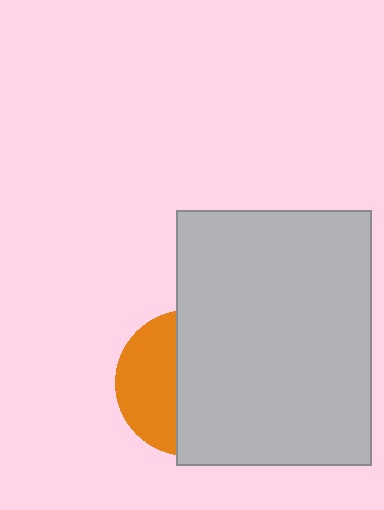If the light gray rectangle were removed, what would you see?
You would see the complete orange circle.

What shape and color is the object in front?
The object in front is a light gray rectangle.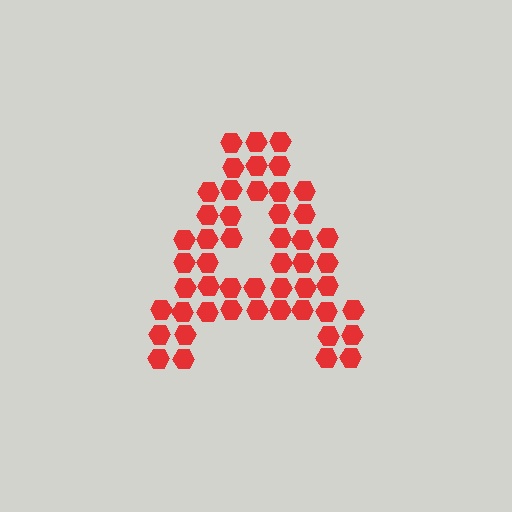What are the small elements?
The small elements are hexagons.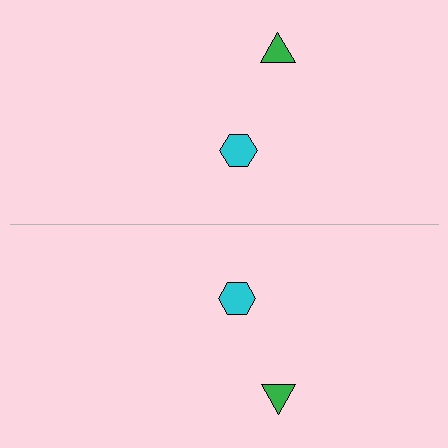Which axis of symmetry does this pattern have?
The pattern has a horizontal axis of symmetry running through the center of the image.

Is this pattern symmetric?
Yes, this pattern has bilateral (reflection) symmetry.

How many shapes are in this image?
There are 4 shapes in this image.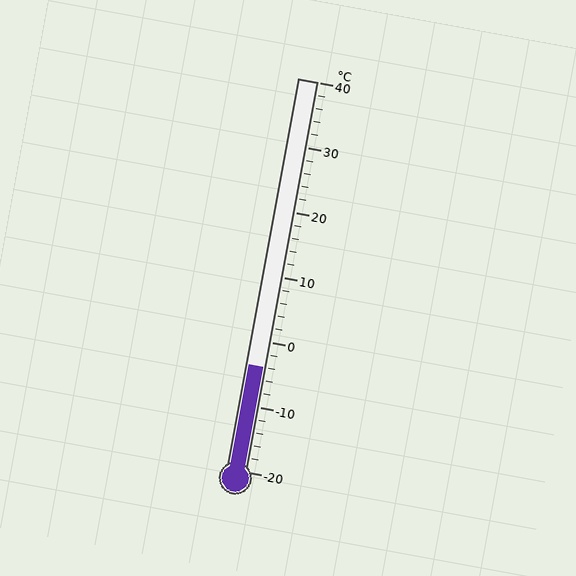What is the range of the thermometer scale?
The thermometer scale ranges from -20°C to 40°C.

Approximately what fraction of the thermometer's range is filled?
The thermometer is filled to approximately 25% of its range.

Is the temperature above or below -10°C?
The temperature is above -10°C.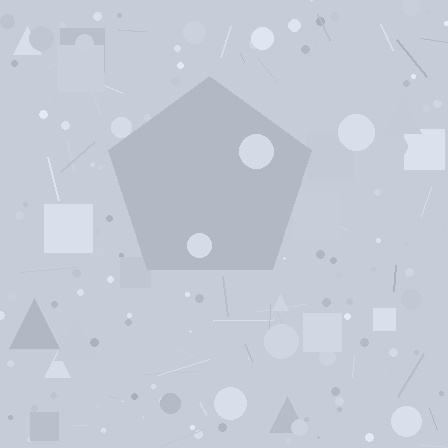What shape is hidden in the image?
A pentagon is hidden in the image.